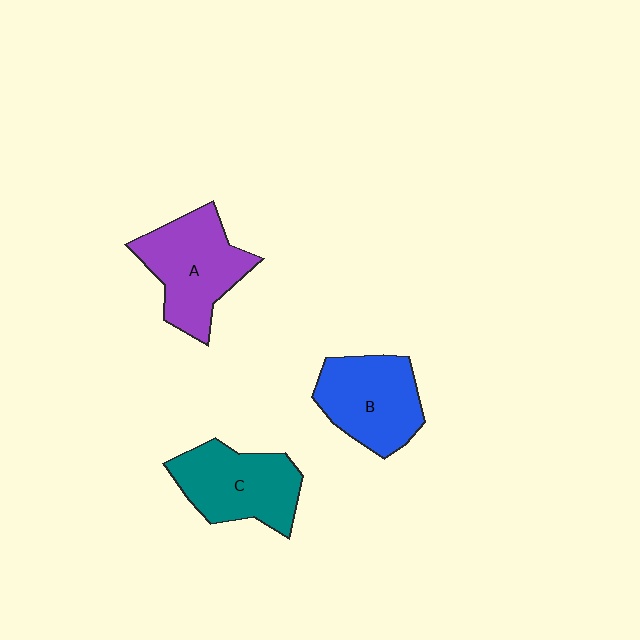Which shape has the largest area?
Shape A (purple).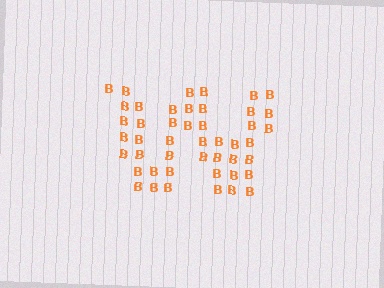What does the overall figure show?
The overall figure shows the letter W.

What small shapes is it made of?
It is made of small letter B's.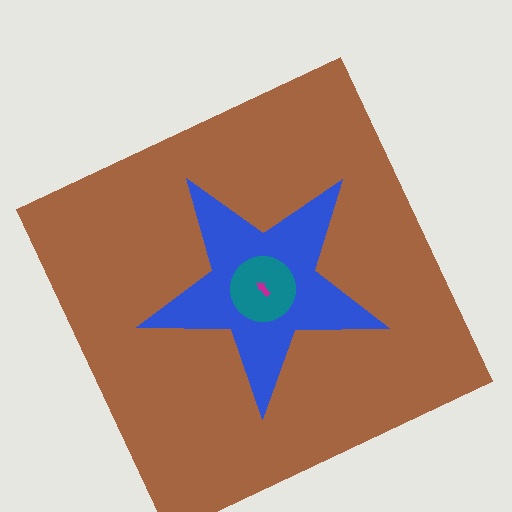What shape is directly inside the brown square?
The blue star.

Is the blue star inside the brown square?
Yes.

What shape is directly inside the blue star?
The teal circle.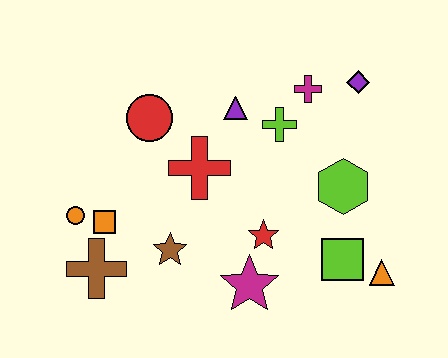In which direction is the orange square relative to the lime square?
The orange square is to the left of the lime square.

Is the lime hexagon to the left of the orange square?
No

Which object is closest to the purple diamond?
The magenta cross is closest to the purple diamond.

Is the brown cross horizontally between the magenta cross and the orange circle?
Yes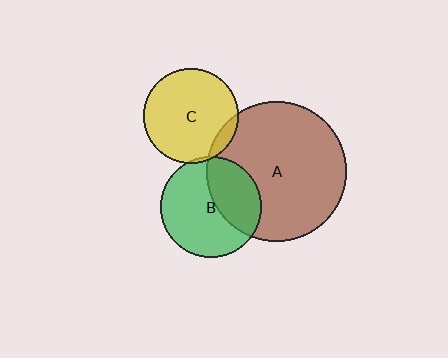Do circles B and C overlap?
Yes.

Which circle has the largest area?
Circle A (brown).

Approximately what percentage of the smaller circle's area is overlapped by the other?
Approximately 5%.